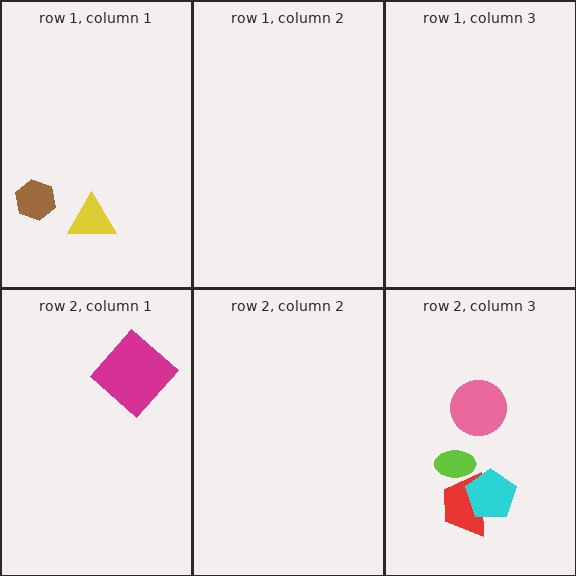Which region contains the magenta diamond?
The row 2, column 1 region.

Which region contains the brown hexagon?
The row 1, column 1 region.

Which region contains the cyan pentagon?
The row 2, column 3 region.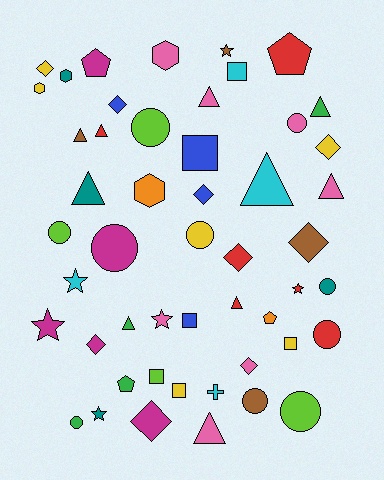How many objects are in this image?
There are 50 objects.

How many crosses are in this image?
There is 1 cross.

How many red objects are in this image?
There are 6 red objects.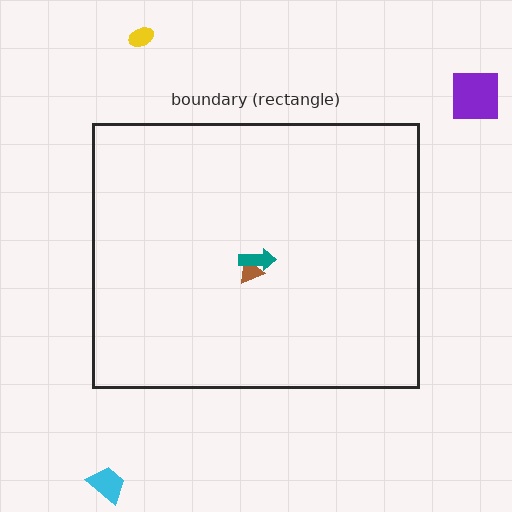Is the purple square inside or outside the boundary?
Outside.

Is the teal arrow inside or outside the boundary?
Inside.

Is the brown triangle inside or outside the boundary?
Inside.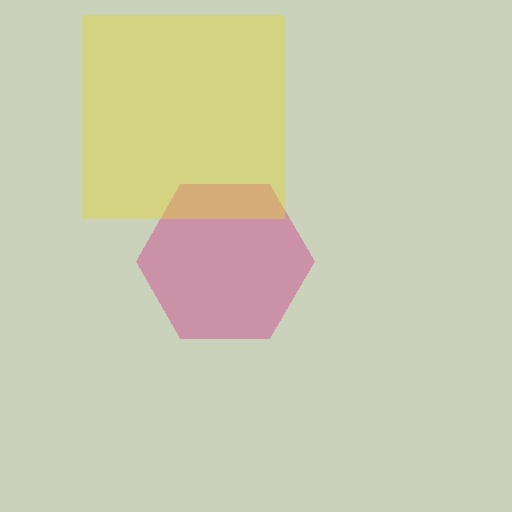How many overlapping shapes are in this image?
There are 2 overlapping shapes in the image.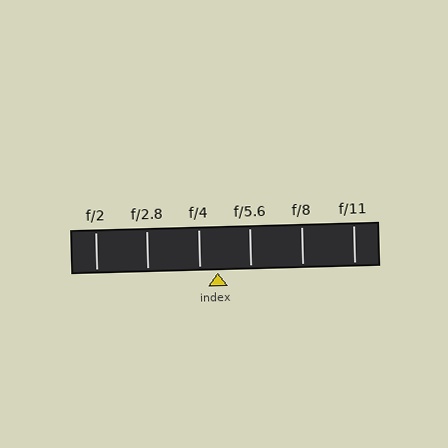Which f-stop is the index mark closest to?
The index mark is closest to f/4.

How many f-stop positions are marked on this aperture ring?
There are 6 f-stop positions marked.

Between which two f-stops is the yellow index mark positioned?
The index mark is between f/4 and f/5.6.